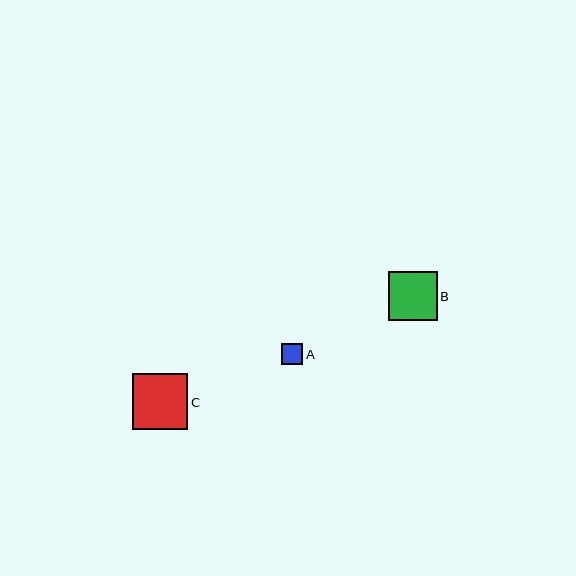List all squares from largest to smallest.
From largest to smallest: C, B, A.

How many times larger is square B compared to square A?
Square B is approximately 2.3 times the size of square A.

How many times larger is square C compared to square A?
Square C is approximately 2.6 times the size of square A.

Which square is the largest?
Square C is the largest with a size of approximately 56 pixels.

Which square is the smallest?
Square A is the smallest with a size of approximately 21 pixels.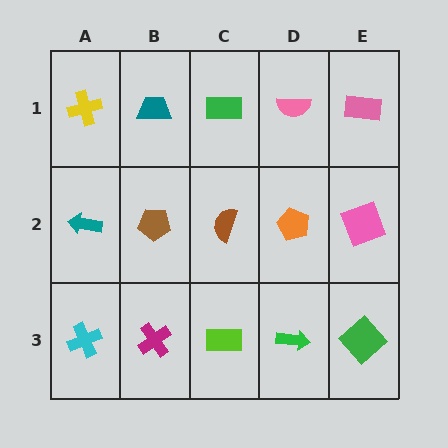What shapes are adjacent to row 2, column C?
A green rectangle (row 1, column C), a lime rectangle (row 3, column C), a brown pentagon (row 2, column B), an orange pentagon (row 2, column D).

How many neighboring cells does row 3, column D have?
3.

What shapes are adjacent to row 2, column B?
A teal trapezoid (row 1, column B), a magenta cross (row 3, column B), a teal arrow (row 2, column A), a brown semicircle (row 2, column C).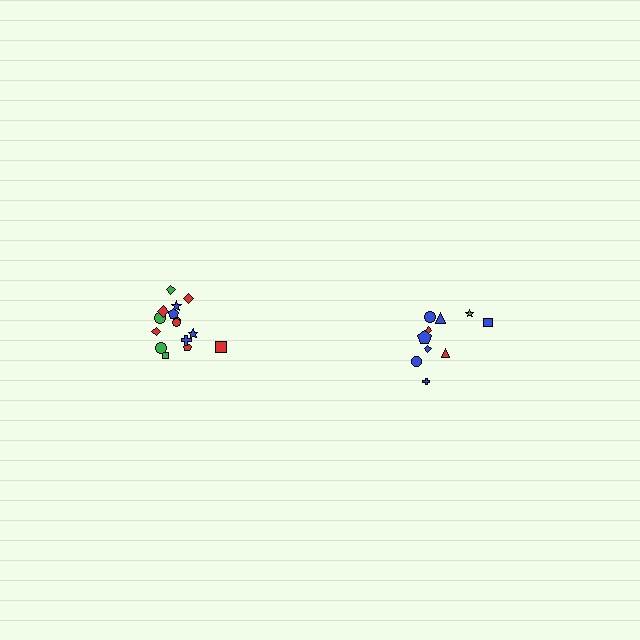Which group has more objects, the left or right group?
The left group.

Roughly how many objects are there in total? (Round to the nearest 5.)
Roughly 25 objects in total.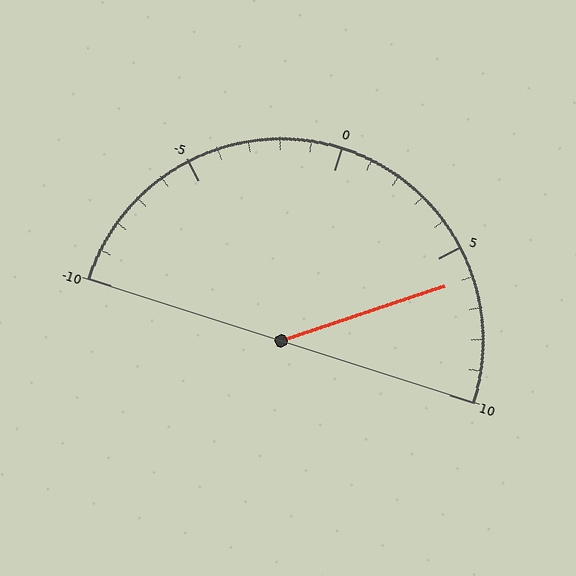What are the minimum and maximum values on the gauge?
The gauge ranges from -10 to 10.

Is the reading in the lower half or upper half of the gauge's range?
The reading is in the upper half of the range (-10 to 10).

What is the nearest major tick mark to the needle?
The nearest major tick mark is 5.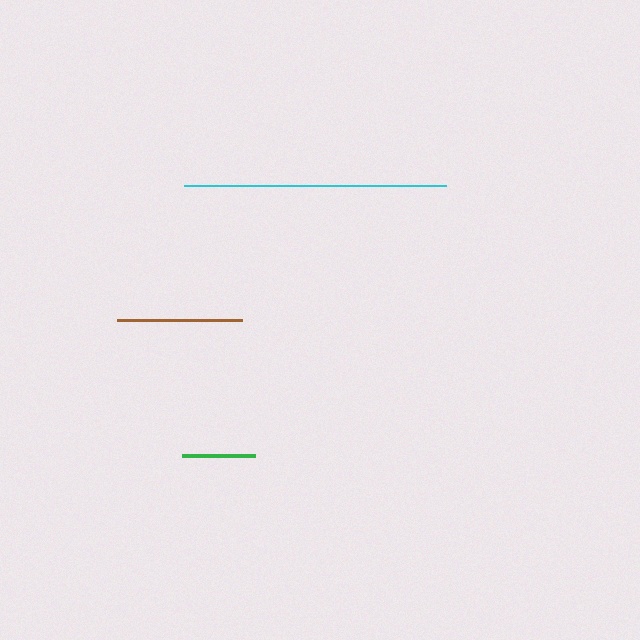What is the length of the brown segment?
The brown segment is approximately 125 pixels long.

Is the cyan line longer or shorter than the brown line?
The cyan line is longer than the brown line.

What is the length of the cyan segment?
The cyan segment is approximately 262 pixels long.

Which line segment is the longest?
The cyan line is the longest at approximately 262 pixels.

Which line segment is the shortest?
The green line is the shortest at approximately 73 pixels.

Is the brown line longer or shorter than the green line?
The brown line is longer than the green line.